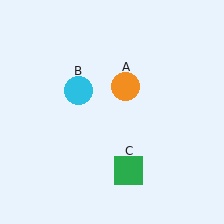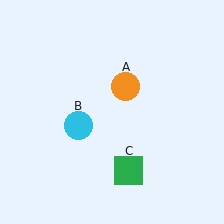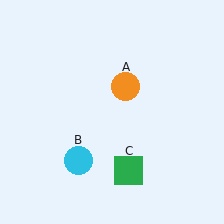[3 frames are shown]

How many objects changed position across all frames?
1 object changed position: cyan circle (object B).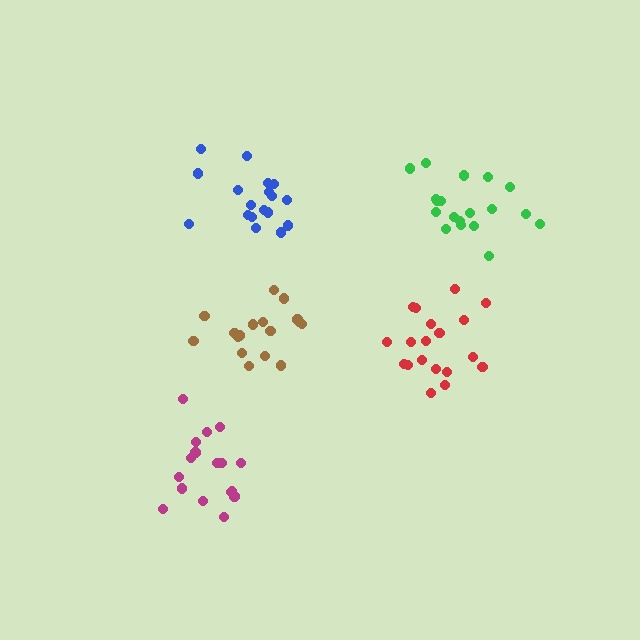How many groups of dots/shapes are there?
There are 5 groups.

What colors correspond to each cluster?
The clusters are colored: red, magenta, green, blue, brown.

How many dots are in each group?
Group 1: 19 dots, Group 2: 17 dots, Group 3: 19 dots, Group 4: 19 dots, Group 5: 17 dots (91 total).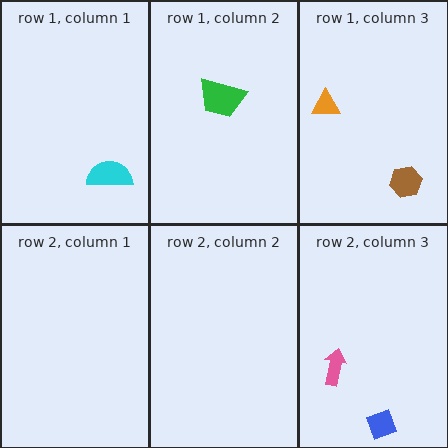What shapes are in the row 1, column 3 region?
The orange triangle, the brown hexagon.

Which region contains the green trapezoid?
The row 1, column 2 region.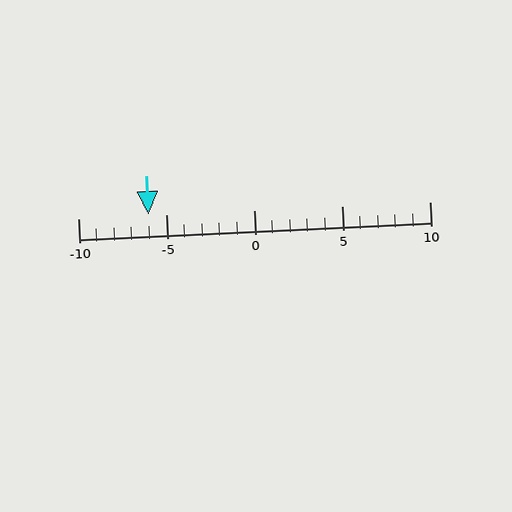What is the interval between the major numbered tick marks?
The major tick marks are spaced 5 units apart.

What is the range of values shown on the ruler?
The ruler shows values from -10 to 10.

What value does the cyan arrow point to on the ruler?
The cyan arrow points to approximately -6.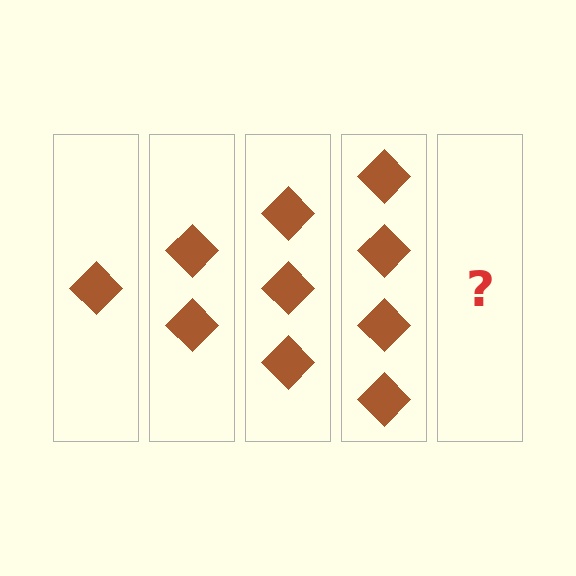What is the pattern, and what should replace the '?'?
The pattern is that each step adds one more diamond. The '?' should be 5 diamonds.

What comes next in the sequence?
The next element should be 5 diamonds.